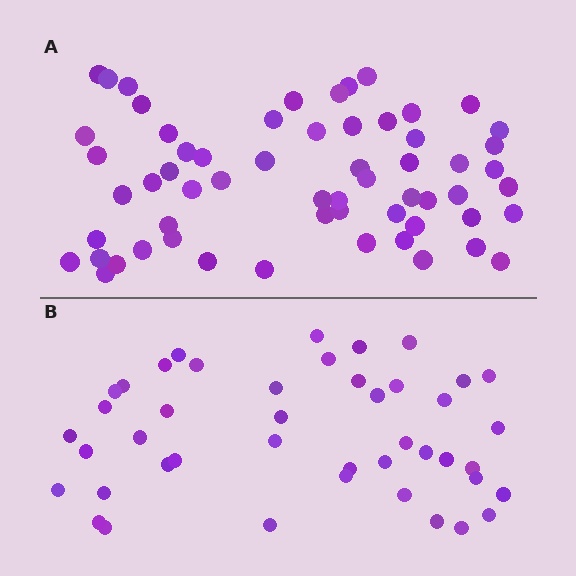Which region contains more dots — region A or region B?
Region A (the top region) has more dots.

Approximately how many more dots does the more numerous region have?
Region A has approximately 15 more dots than region B.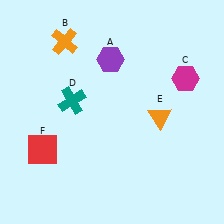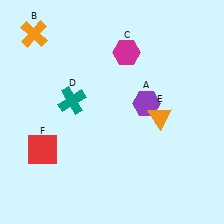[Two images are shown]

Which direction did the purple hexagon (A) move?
The purple hexagon (A) moved down.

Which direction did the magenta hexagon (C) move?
The magenta hexagon (C) moved left.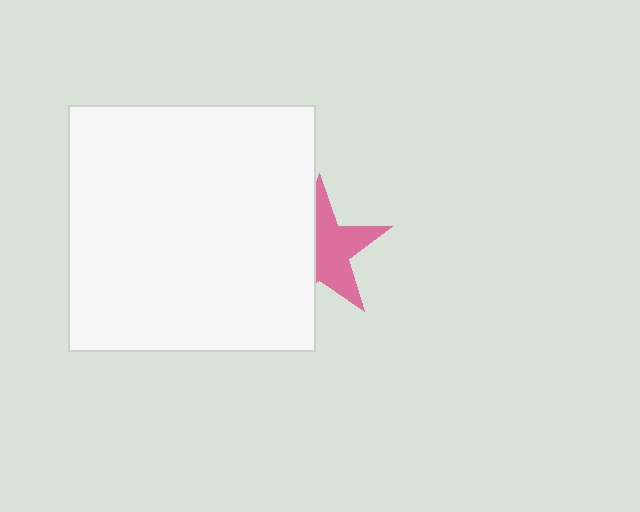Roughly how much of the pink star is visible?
About half of it is visible (roughly 57%).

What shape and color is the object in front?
The object in front is a white rectangle.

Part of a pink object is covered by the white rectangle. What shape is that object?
It is a star.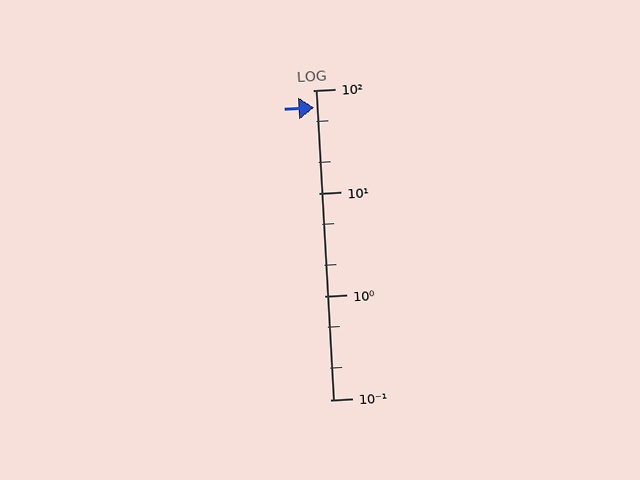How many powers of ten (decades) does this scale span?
The scale spans 3 decades, from 0.1 to 100.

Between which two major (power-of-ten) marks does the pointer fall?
The pointer is between 10 and 100.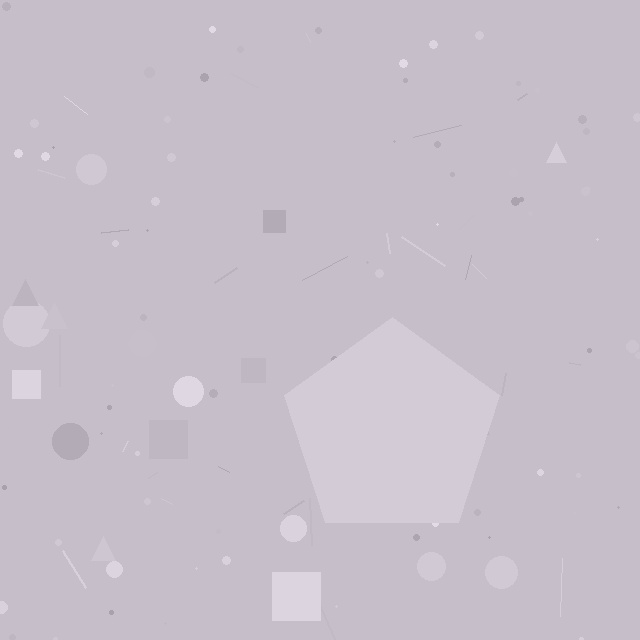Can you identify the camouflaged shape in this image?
The camouflaged shape is a pentagon.